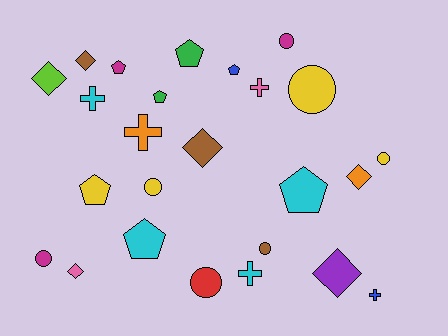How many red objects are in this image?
There is 1 red object.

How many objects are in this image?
There are 25 objects.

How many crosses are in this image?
There are 5 crosses.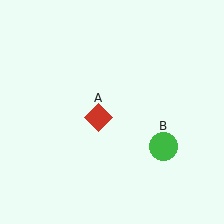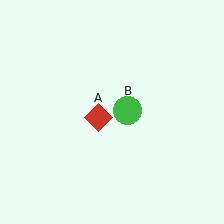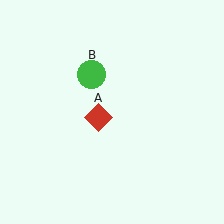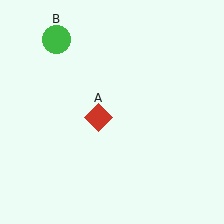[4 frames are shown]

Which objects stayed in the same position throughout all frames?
Red diamond (object A) remained stationary.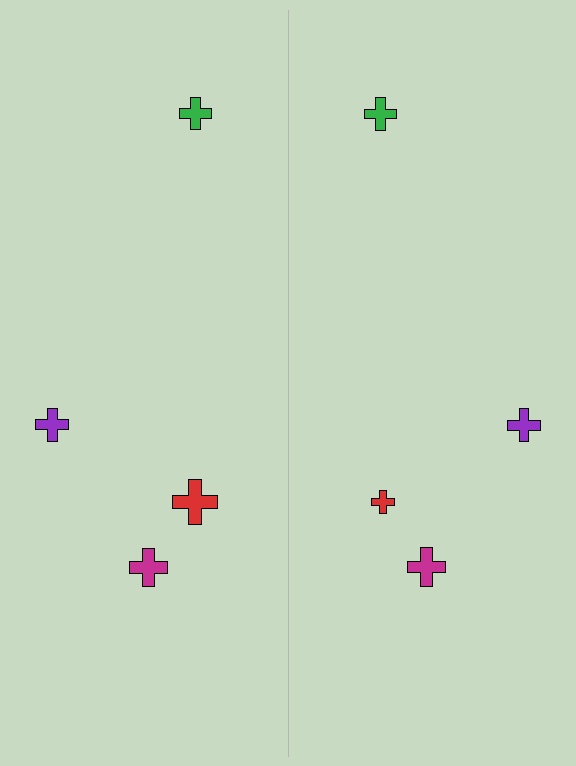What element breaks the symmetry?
The red cross on the right side has a different size than its mirror counterpart.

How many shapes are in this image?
There are 8 shapes in this image.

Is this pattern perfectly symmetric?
No, the pattern is not perfectly symmetric. The red cross on the right side has a different size than its mirror counterpart.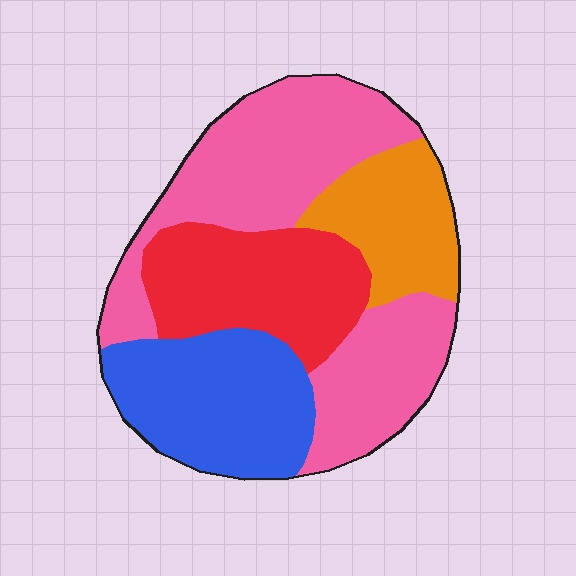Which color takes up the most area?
Pink, at roughly 40%.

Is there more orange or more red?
Red.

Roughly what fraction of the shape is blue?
Blue covers about 20% of the shape.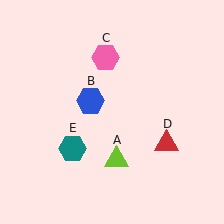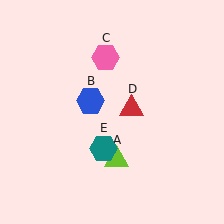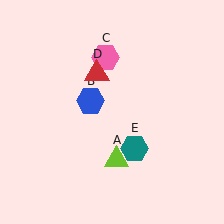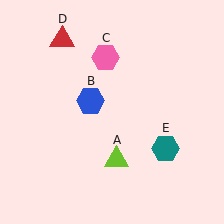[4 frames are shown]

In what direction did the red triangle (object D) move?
The red triangle (object D) moved up and to the left.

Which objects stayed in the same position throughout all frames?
Lime triangle (object A) and blue hexagon (object B) and pink hexagon (object C) remained stationary.